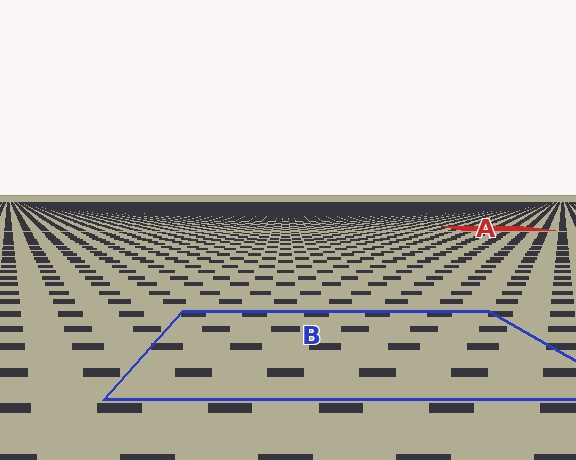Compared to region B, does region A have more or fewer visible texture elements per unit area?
Region A has more texture elements per unit area — they are packed more densely because it is farther away.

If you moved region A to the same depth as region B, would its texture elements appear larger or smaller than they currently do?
They would appear larger. At a closer depth, the same texture elements are projected at a bigger on-screen size.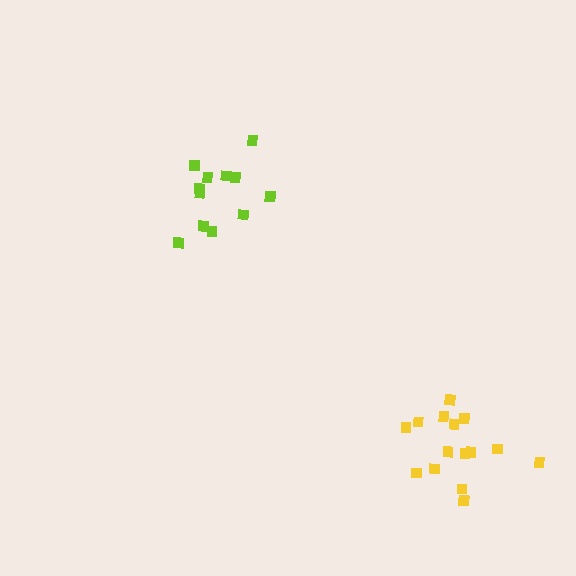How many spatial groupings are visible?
There are 2 spatial groupings.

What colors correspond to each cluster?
The clusters are colored: lime, yellow.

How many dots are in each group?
Group 1: 12 dots, Group 2: 15 dots (27 total).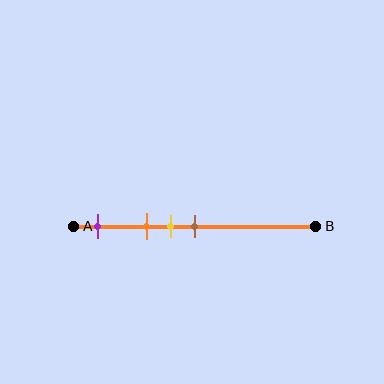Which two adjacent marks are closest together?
The yellow and brown marks are the closest adjacent pair.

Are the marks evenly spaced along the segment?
No, the marks are not evenly spaced.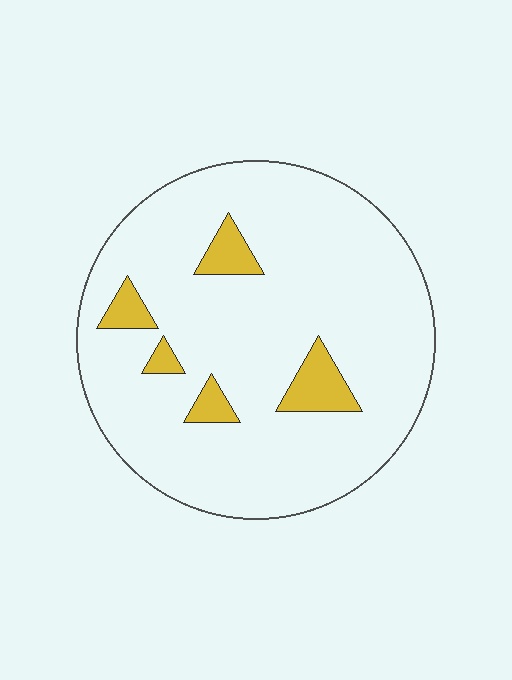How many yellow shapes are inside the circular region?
5.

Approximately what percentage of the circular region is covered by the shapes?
Approximately 10%.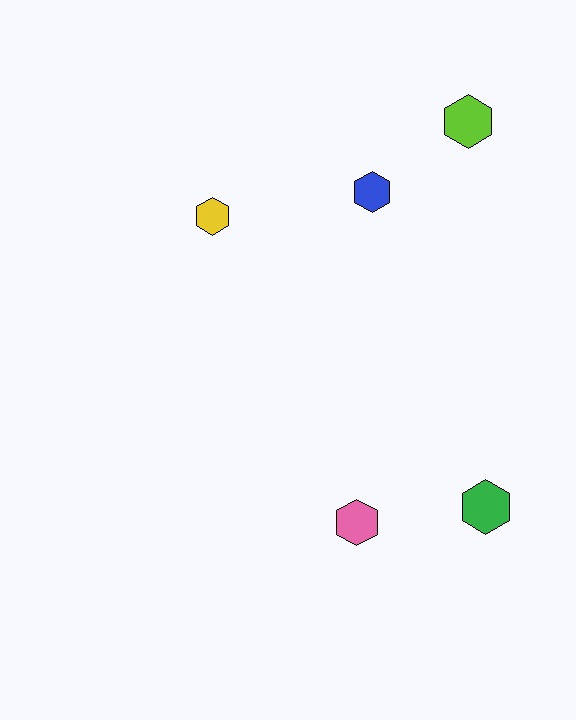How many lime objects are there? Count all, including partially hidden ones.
There is 1 lime object.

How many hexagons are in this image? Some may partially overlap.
There are 5 hexagons.